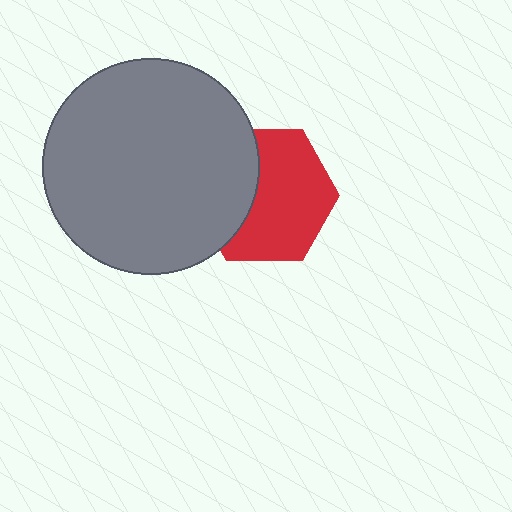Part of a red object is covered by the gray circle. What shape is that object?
It is a hexagon.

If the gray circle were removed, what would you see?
You would see the complete red hexagon.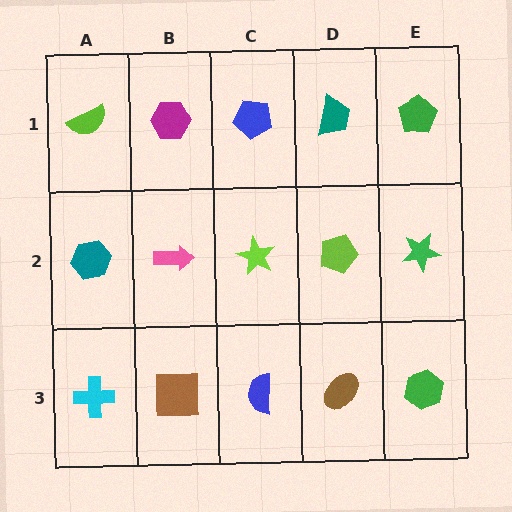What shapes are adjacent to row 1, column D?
A lime pentagon (row 2, column D), a blue pentagon (row 1, column C), a green pentagon (row 1, column E).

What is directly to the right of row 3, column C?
A brown ellipse.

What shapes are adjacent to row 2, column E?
A green pentagon (row 1, column E), a green hexagon (row 3, column E), a lime pentagon (row 2, column D).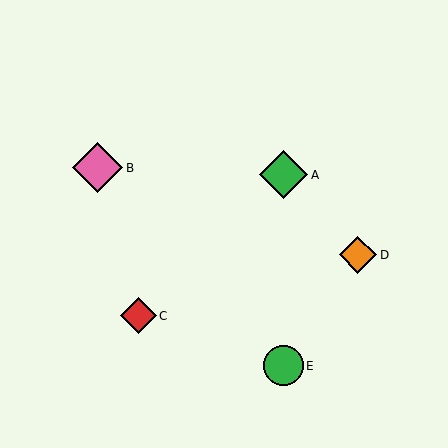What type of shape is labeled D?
Shape D is an orange diamond.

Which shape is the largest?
The pink diamond (labeled B) is the largest.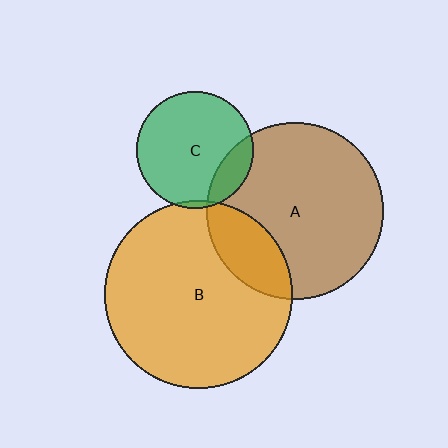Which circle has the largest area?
Circle B (orange).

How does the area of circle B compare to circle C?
Approximately 2.6 times.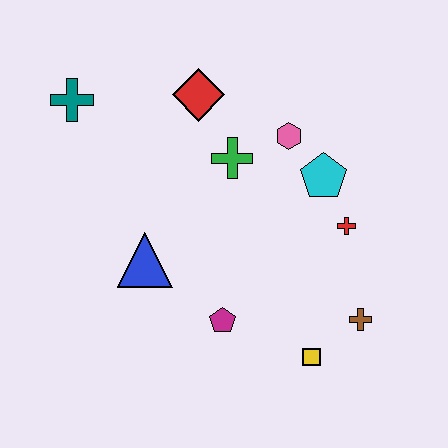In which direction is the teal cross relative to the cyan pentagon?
The teal cross is to the left of the cyan pentagon.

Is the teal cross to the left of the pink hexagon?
Yes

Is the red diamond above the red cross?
Yes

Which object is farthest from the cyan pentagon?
The teal cross is farthest from the cyan pentagon.